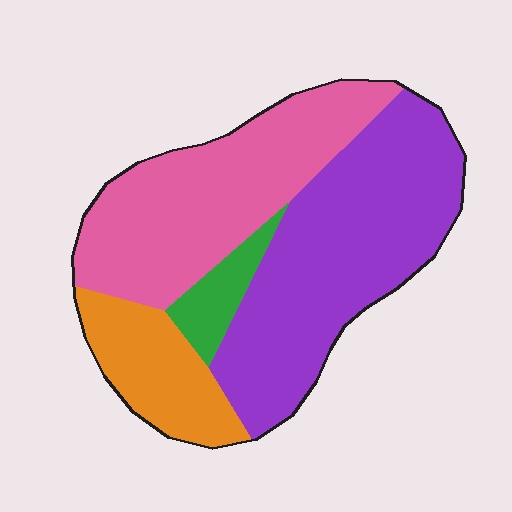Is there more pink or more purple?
Purple.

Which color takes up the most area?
Purple, at roughly 45%.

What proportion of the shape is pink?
Pink takes up about one third (1/3) of the shape.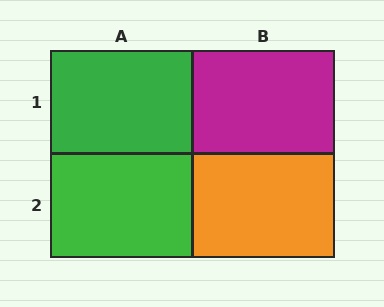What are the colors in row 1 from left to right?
Green, magenta.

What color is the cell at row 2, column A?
Green.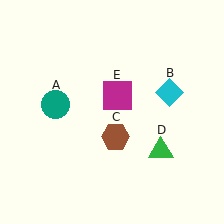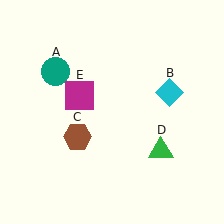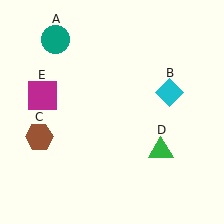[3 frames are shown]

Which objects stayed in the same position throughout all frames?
Cyan diamond (object B) and green triangle (object D) remained stationary.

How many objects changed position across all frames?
3 objects changed position: teal circle (object A), brown hexagon (object C), magenta square (object E).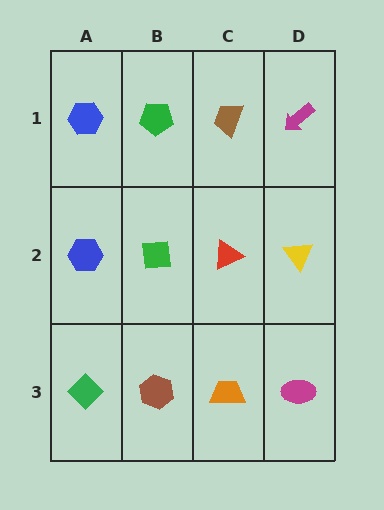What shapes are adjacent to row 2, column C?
A brown trapezoid (row 1, column C), an orange trapezoid (row 3, column C), a green square (row 2, column B), a yellow triangle (row 2, column D).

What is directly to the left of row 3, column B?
A green diamond.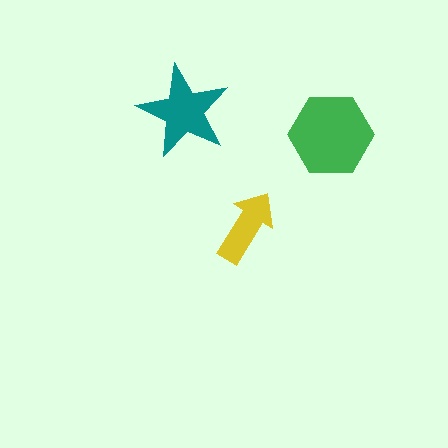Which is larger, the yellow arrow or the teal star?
The teal star.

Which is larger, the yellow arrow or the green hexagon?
The green hexagon.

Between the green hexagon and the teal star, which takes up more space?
The green hexagon.